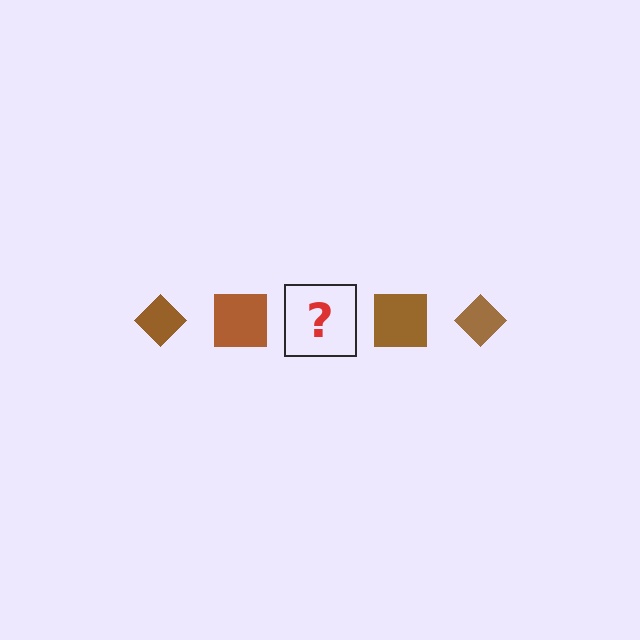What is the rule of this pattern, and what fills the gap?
The rule is that the pattern cycles through diamond, square shapes in brown. The gap should be filled with a brown diamond.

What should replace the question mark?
The question mark should be replaced with a brown diamond.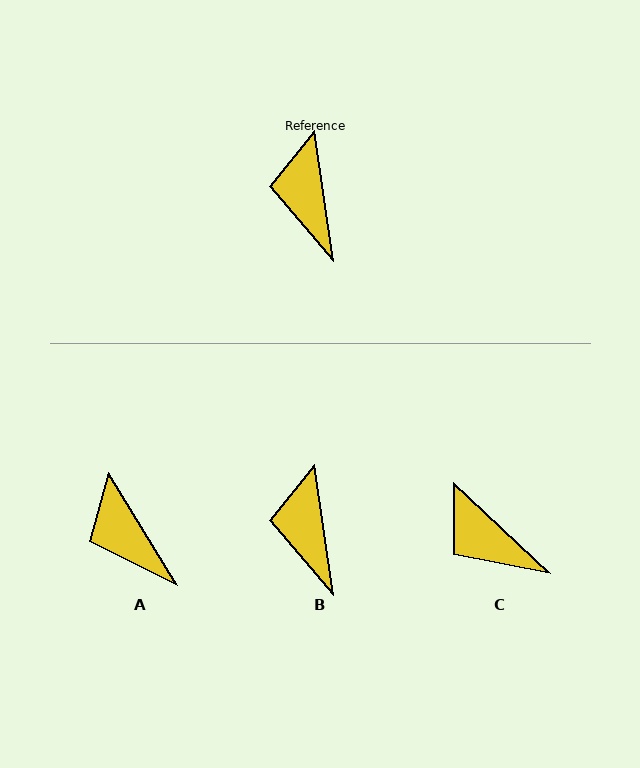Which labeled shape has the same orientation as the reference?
B.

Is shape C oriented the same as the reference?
No, it is off by about 39 degrees.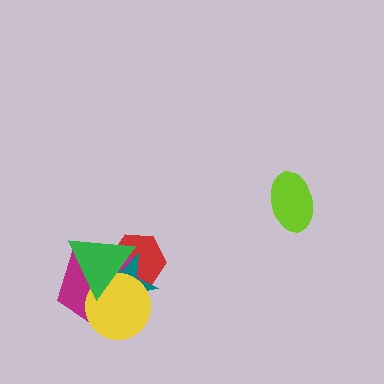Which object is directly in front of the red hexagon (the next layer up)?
The magenta pentagon is directly in front of the red hexagon.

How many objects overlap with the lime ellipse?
0 objects overlap with the lime ellipse.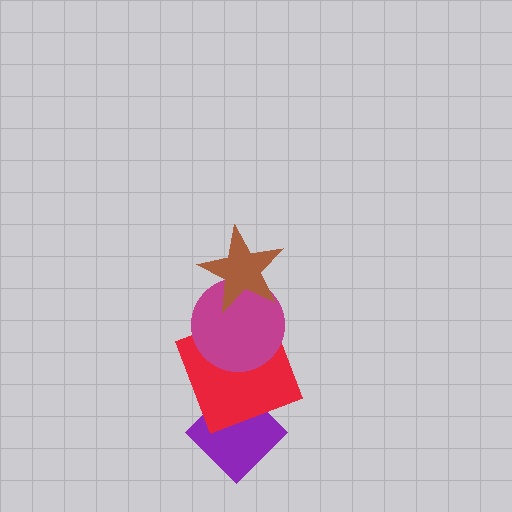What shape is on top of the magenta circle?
The brown star is on top of the magenta circle.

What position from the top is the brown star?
The brown star is 1st from the top.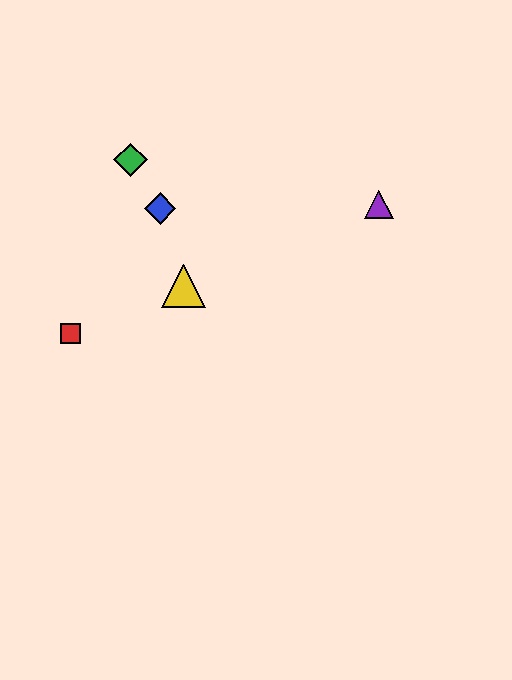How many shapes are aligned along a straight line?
3 shapes (the red square, the yellow triangle, the purple triangle) are aligned along a straight line.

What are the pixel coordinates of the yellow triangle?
The yellow triangle is at (184, 286).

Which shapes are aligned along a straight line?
The red square, the yellow triangle, the purple triangle are aligned along a straight line.